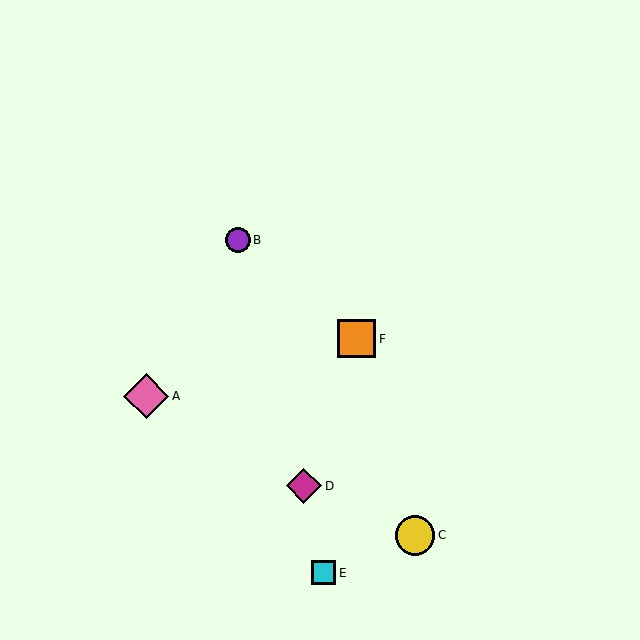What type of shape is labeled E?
Shape E is a cyan square.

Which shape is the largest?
The pink diamond (labeled A) is the largest.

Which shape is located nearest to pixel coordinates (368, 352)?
The orange square (labeled F) at (357, 339) is nearest to that location.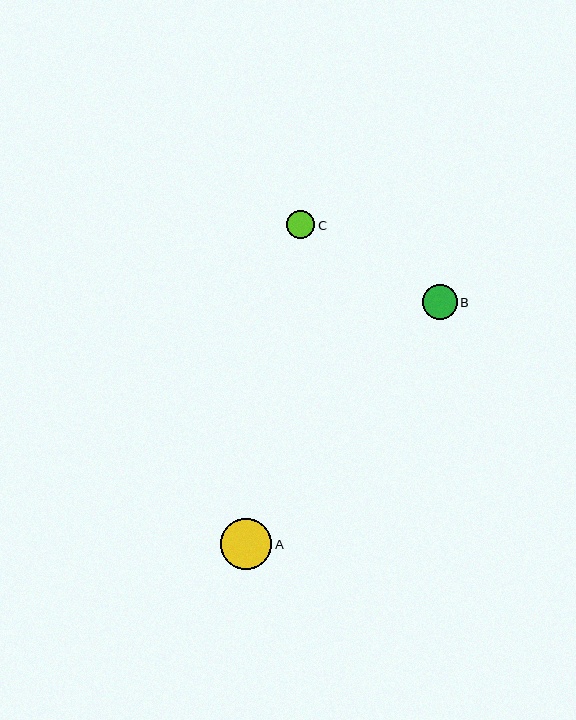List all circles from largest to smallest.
From largest to smallest: A, B, C.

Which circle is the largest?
Circle A is the largest with a size of approximately 51 pixels.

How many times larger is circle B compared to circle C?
Circle B is approximately 1.2 times the size of circle C.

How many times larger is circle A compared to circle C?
Circle A is approximately 1.8 times the size of circle C.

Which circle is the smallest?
Circle C is the smallest with a size of approximately 28 pixels.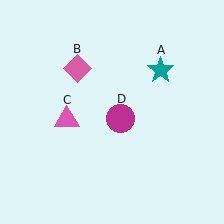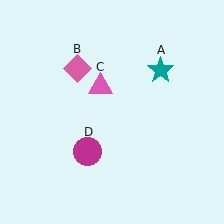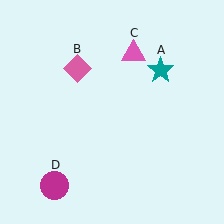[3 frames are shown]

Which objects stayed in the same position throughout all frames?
Teal star (object A) and pink diamond (object B) remained stationary.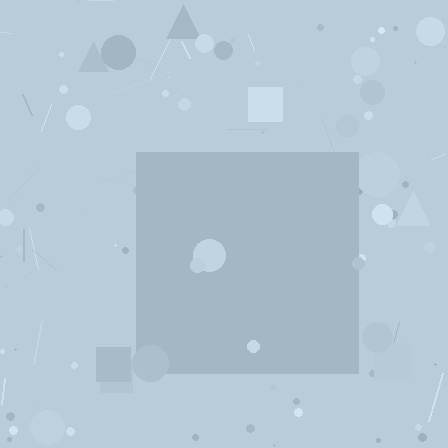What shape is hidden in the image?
A square is hidden in the image.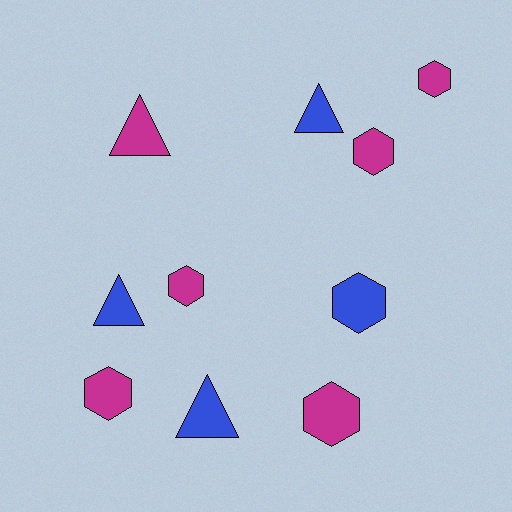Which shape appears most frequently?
Hexagon, with 6 objects.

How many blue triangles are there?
There are 3 blue triangles.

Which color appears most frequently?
Magenta, with 6 objects.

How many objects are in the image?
There are 10 objects.